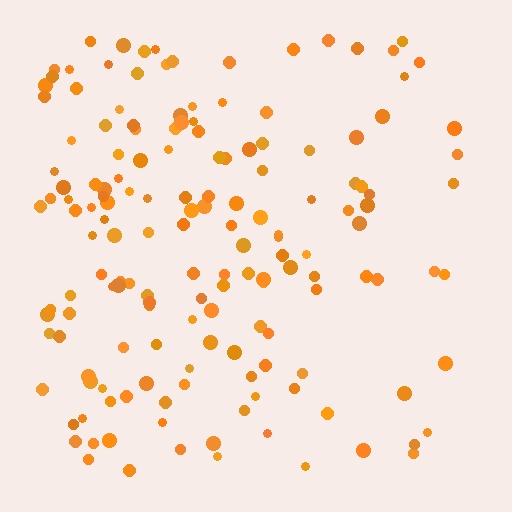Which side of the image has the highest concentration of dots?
The left.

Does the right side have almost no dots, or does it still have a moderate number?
Still a moderate number, just noticeably fewer than the left.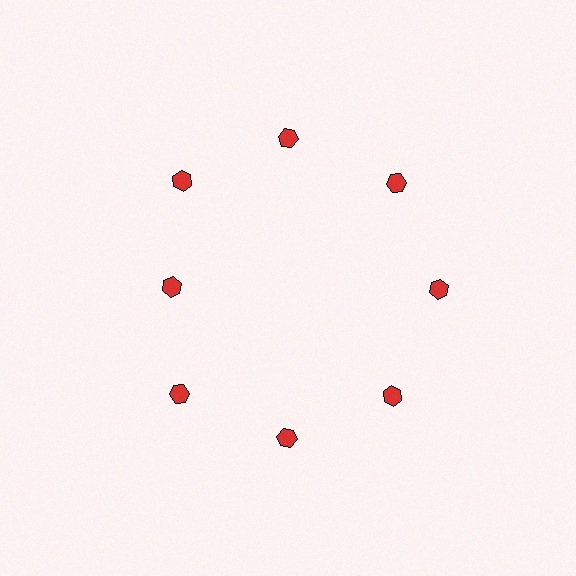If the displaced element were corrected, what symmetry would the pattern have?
It would have 8-fold rotational symmetry — the pattern would map onto itself every 45 degrees.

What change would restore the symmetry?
The symmetry would be restored by moving it outward, back onto the ring so that all 8 hexagons sit at equal angles and equal distance from the center.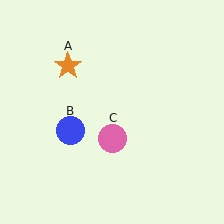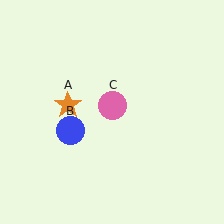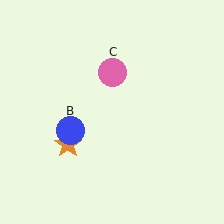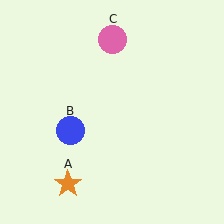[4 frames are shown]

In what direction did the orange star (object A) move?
The orange star (object A) moved down.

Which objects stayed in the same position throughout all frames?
Blue circle (object B) remained stationary.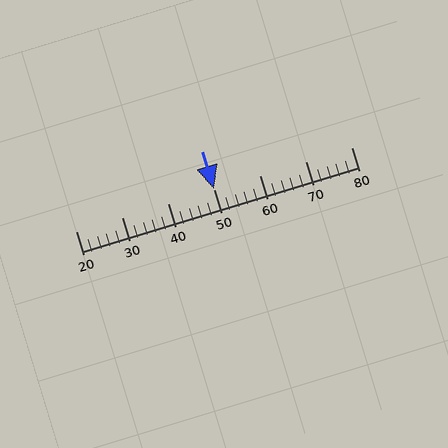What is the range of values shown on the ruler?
The ruler shows values from 20 to 80.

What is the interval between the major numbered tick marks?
The major tick marks are spaced 10 units apart.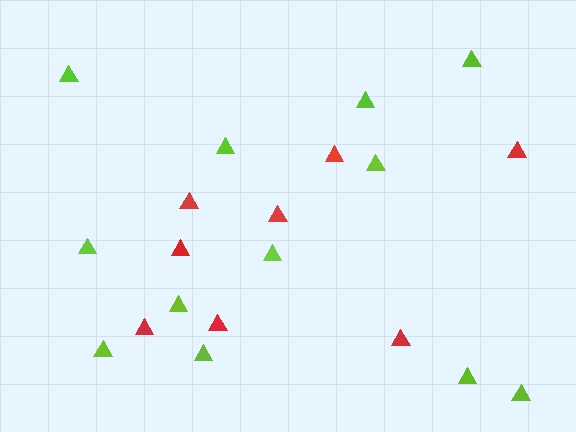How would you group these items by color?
There are 2 groups: one group of red triangles (8) and one group of lime triangles (12).